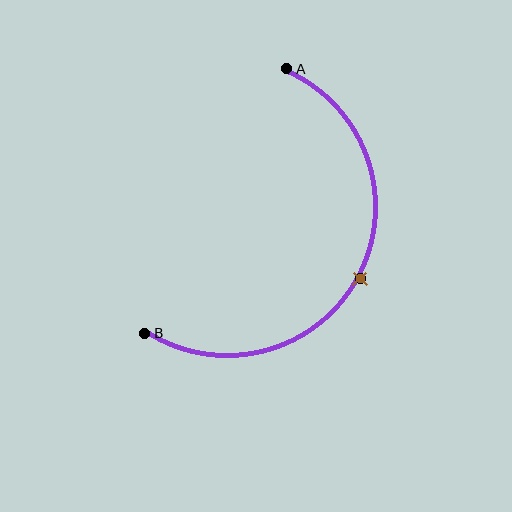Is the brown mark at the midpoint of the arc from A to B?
Yes. The brown mark lies on the arc at equal arc-length from both A and B — it is the arc midpoint.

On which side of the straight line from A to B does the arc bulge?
The arc bulges to the right of the straight line connecting A and B.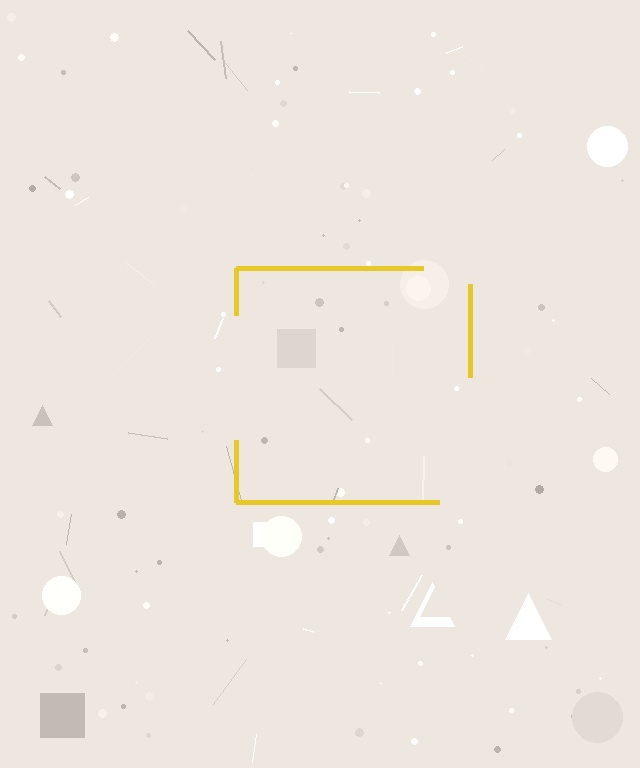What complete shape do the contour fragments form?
The contour fragments form a square.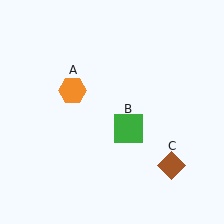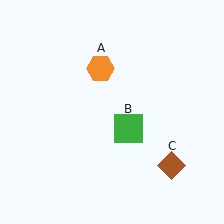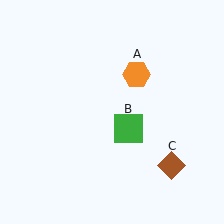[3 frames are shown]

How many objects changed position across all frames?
1 object changed position: orange hexagon (object A).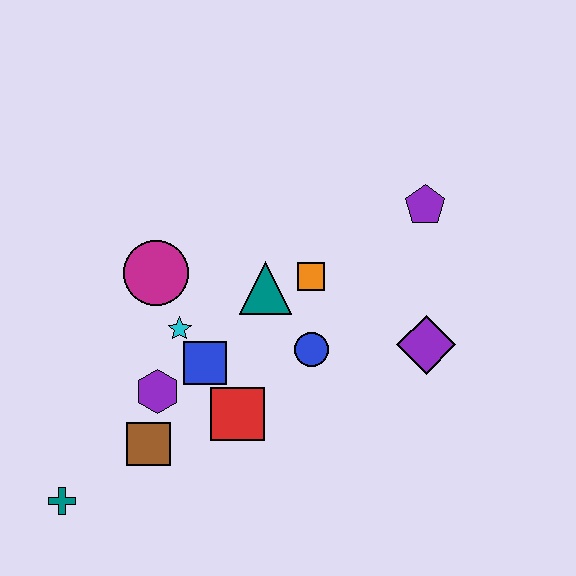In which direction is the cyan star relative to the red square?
The cyan star is above the red square.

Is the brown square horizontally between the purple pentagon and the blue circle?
No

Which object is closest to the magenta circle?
The cyan star is closest to the magenta circle.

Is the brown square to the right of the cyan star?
No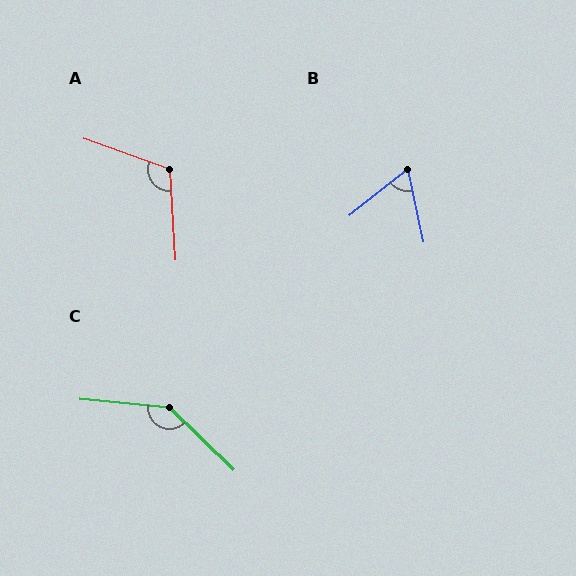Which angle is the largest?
C, at approximately 141 degrees.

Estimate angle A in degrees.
Approximately 113 degrees.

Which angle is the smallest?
B, at approximately 63 degrees.